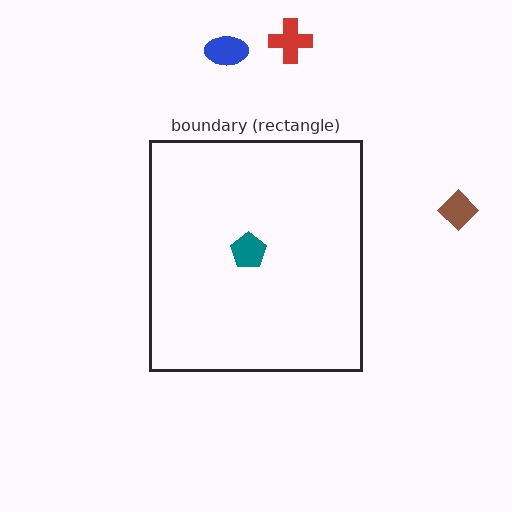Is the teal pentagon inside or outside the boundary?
Inside.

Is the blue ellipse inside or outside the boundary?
Outside.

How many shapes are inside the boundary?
1 inside, 3 outside.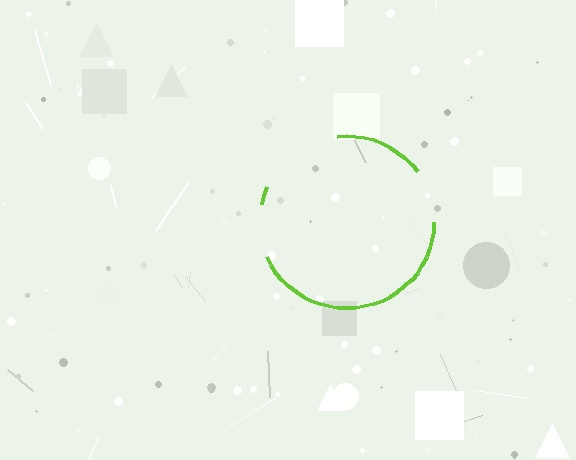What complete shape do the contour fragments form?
The contour fragments form a circle.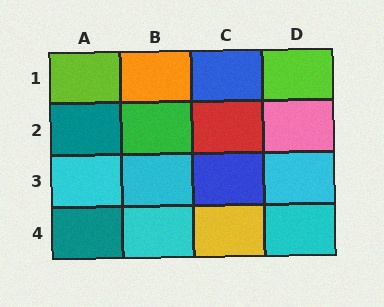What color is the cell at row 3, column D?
Cyan.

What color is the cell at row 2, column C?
Red.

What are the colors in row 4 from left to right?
Teal, cyan, yellow, cyan.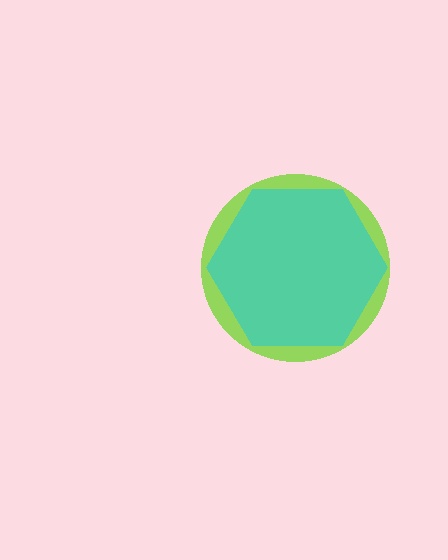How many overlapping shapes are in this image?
There are 2 overlapping shapes in the image.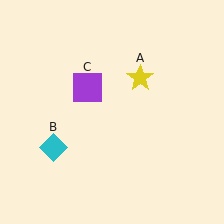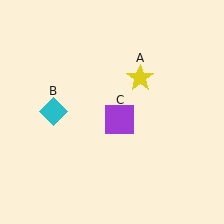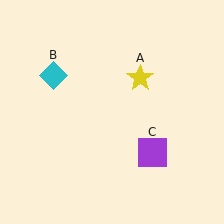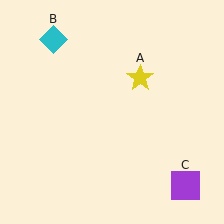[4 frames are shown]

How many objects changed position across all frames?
2 objects changed position: cyan diamond (object B), purple square (object C).